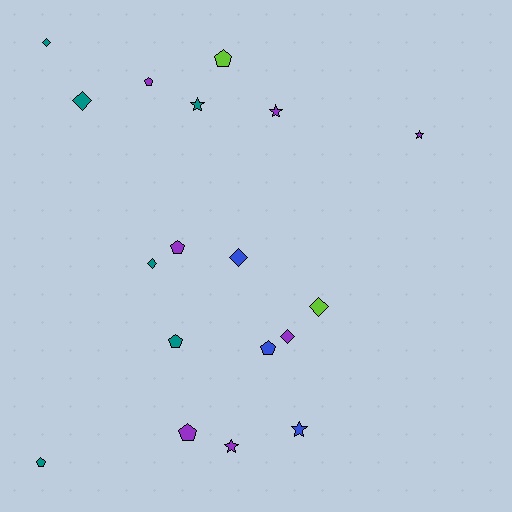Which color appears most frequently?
Purple, with 7 objects.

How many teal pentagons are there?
There are 2 teal pentagons.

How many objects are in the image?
There are 18 objects.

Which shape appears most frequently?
Pentagon, with 7 objects.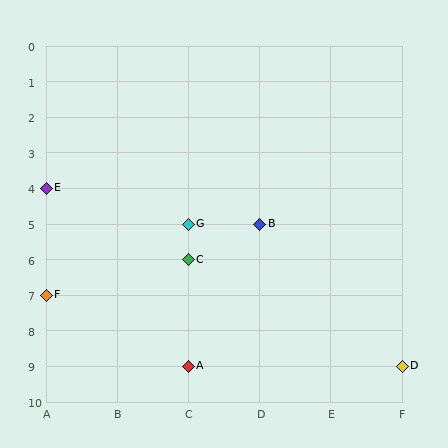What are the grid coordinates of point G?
Point G is at grid coordinates (C, 5).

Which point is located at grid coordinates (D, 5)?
Point B is at (D, 5).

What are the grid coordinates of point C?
Point C is at grid coordinates (C, 6).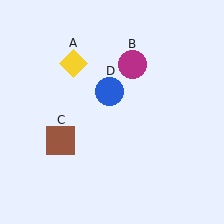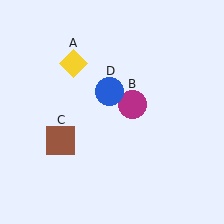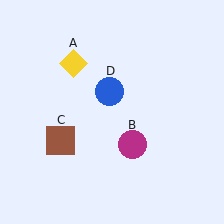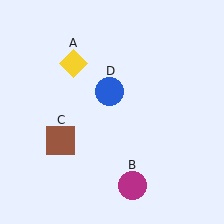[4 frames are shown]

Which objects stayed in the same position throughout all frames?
Yellow diamond (object A) and brown square (object C) and blue circle (object D) remained stationary.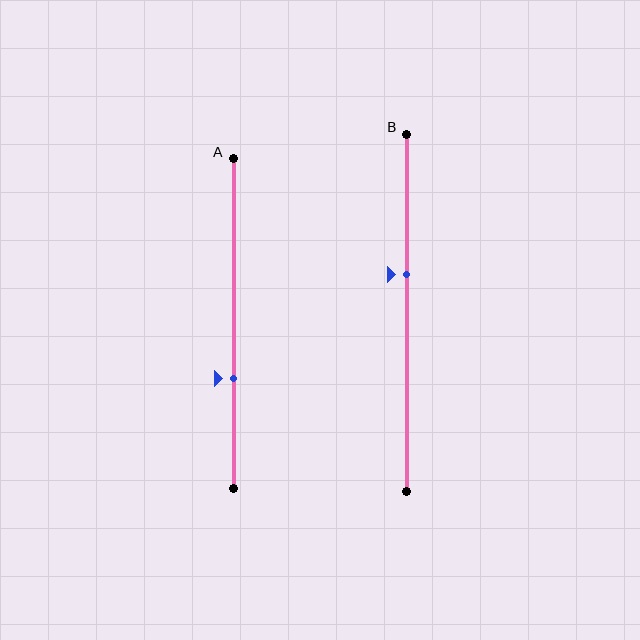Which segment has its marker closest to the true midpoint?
Segment B has its marker closest to the true midpoint.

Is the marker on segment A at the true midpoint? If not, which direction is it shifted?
No, the marker on segment A is shifted downward by about 17% of the segment length.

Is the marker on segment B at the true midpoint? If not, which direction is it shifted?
No, the marker on segment B is shifted upward by about 11% of the segment length.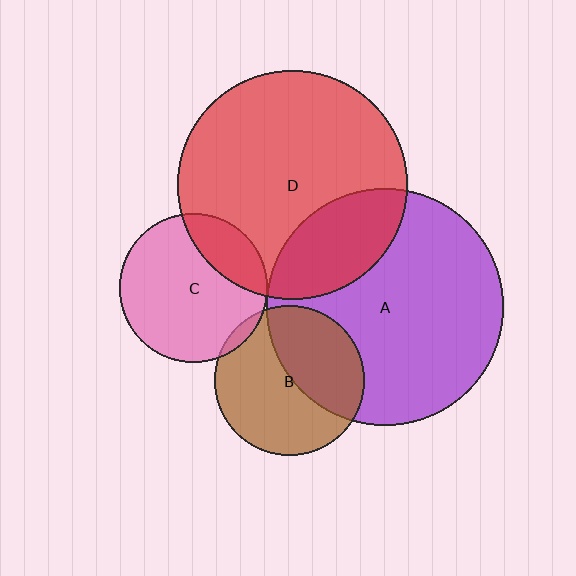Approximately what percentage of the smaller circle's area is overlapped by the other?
Approximately 5%.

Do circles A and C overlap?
Yes.